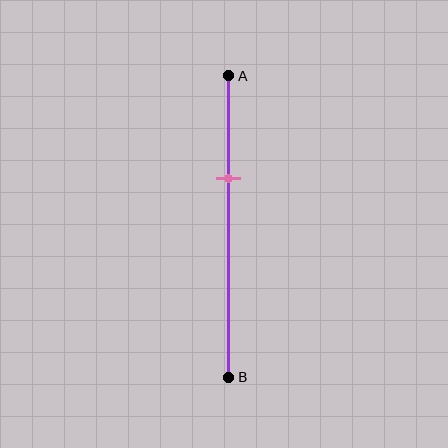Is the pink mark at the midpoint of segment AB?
No, the mark is at about 35% from A, not at the 50% midpoint.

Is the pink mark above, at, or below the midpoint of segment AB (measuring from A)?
The pink mark is above the midpoint of segment AB.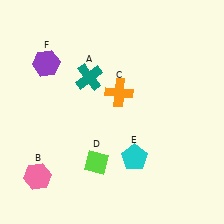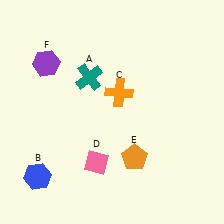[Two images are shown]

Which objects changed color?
B changed from pink to blue. D changed from lime to pink. E changed from cyan to orange.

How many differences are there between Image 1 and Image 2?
There are 3 differences between the two images.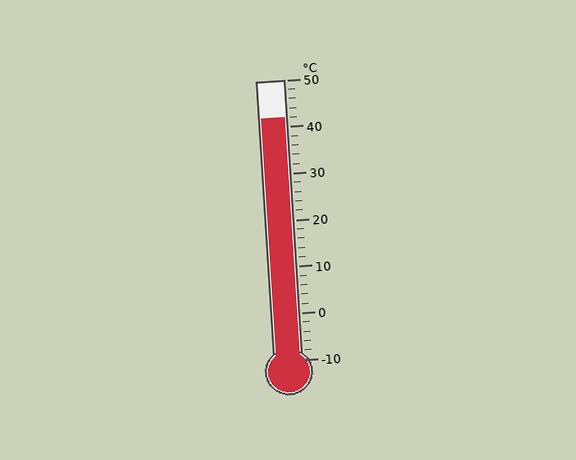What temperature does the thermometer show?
The thermometer shows approximately 42°C.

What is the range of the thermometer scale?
The thermometer scale ranges from -10°C to 50°C.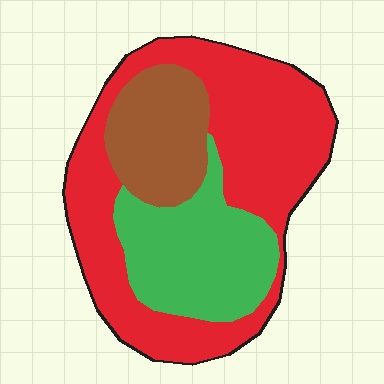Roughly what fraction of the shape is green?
Green covers around 25% of the shape.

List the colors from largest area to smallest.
From largest to smallest: red, green, brown.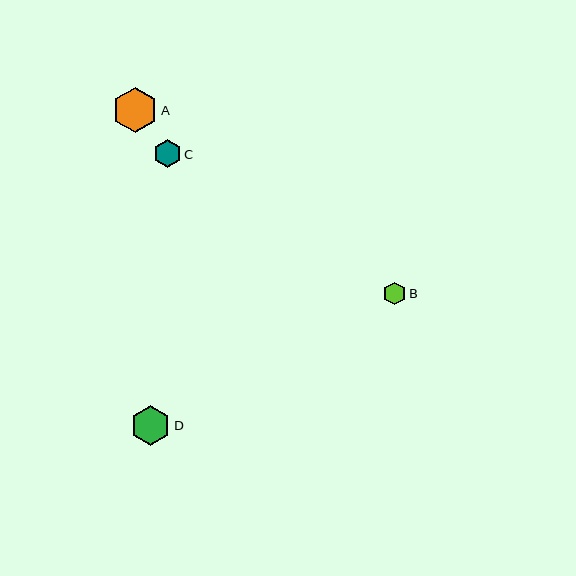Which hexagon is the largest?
Hexagon A is the largest with a size of approximately 45 pixels.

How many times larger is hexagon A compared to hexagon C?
Hexagon A is approximately 1.7 times the size of hexagon C.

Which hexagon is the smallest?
Hexagon B is the smallest with a size of approximately 23 pixels.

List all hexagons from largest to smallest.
From largest to smallest: A, D, C, B.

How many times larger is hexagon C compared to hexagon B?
Hexagon C is approximately 1.2 times the size of hexagon B.